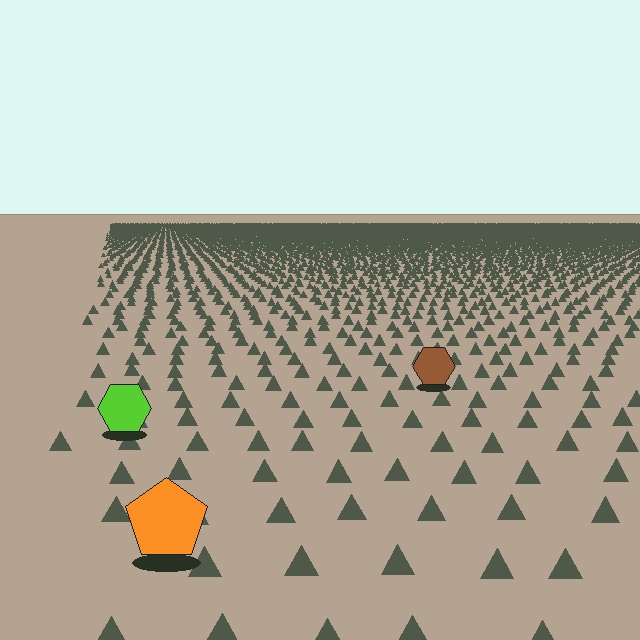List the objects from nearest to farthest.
From nearest to farthest: the orange pentagon, the lime hexagon, the brown hexagon.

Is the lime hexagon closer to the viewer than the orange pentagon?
No. The orange pentagon is closer — you can tell from the texture gradient: the ground texture is coarser near it.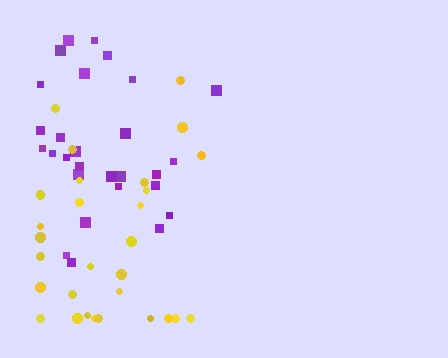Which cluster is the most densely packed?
Purple.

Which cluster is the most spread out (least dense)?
Yellow.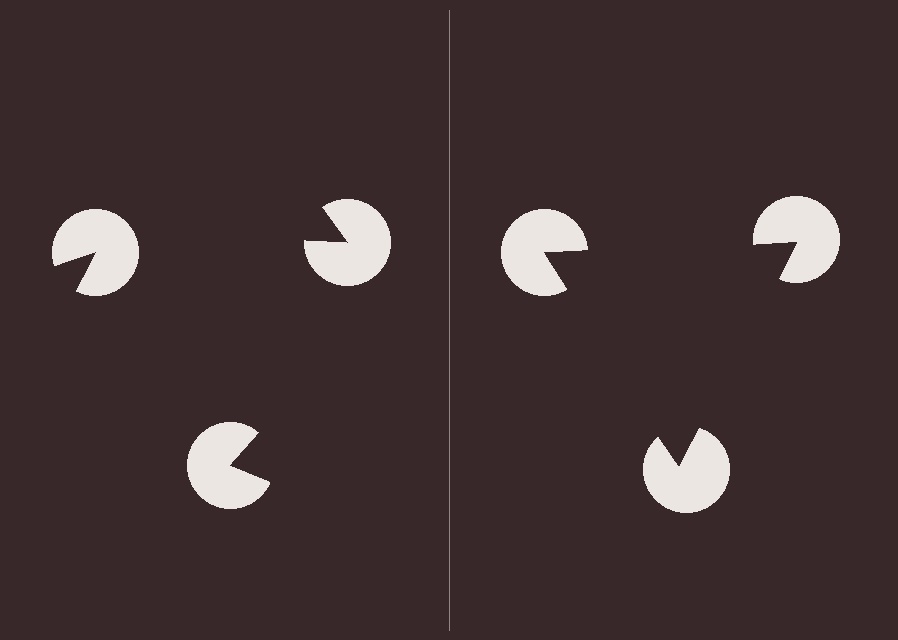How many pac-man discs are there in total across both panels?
6 — 3 on each side.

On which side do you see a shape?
An illusory triangle appears on the right side. On the left side the wedge cuts are rotated, so no coherent shape forms.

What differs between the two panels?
The pac-man discs are positioned identically on both sides; only the wedge orientations differ. On the right they align to a triangle; on the left they are misaligned.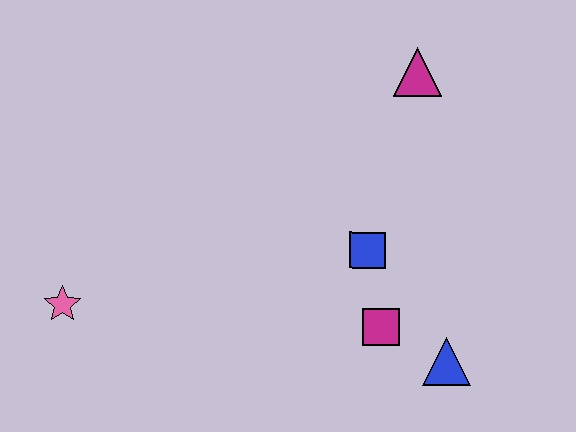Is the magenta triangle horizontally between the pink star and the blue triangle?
Yes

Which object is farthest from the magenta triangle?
The pink star is farthest from the magenta triangle.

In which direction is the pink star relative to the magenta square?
The pink star is to the left of the magenta square.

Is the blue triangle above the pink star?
No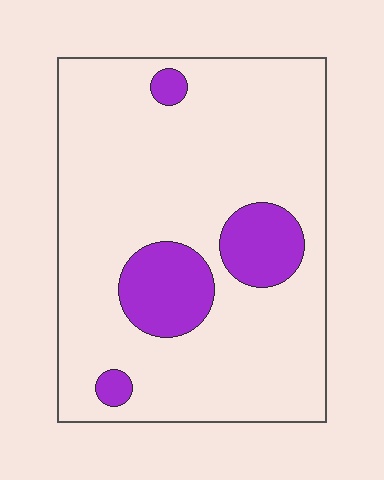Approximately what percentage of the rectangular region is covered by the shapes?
Approximately 15%.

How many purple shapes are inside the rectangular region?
4.